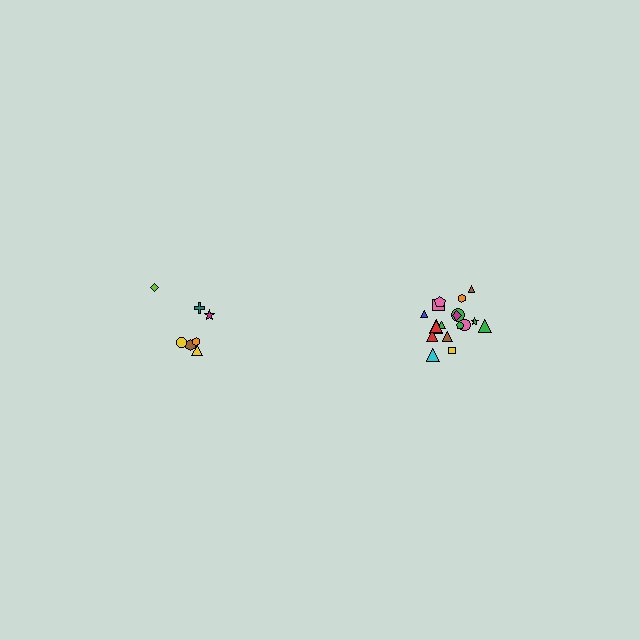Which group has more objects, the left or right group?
The right group.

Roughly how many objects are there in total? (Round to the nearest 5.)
Roughly 25 objects in total.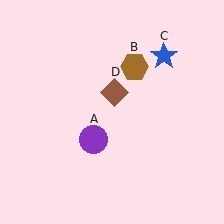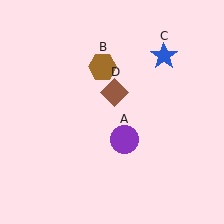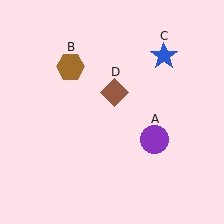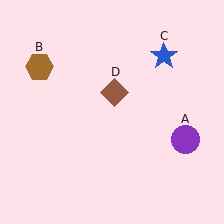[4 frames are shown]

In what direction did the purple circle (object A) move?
The purple circle (object A) moved right.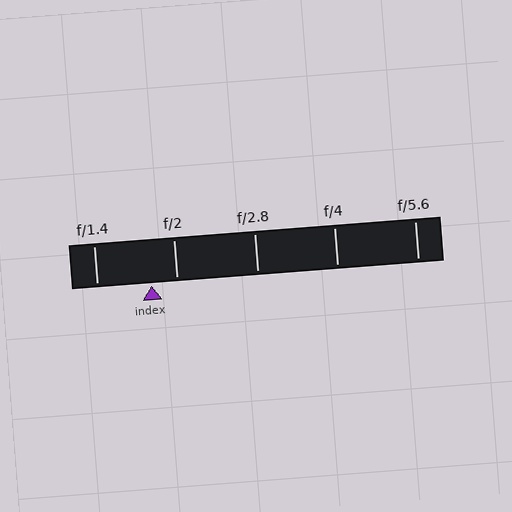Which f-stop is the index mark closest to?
The index mark is closest to f/2.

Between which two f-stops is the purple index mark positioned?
The index mark is between f/1.4 and f/2.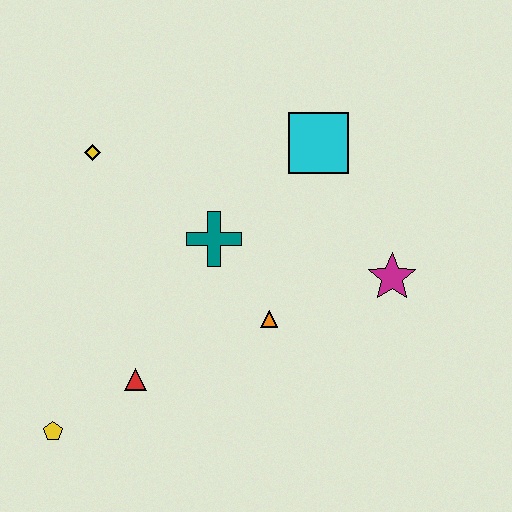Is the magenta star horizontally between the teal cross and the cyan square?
No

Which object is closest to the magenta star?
The orange triangle is closest to the magenta star.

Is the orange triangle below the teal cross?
Yes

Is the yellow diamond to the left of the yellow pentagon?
No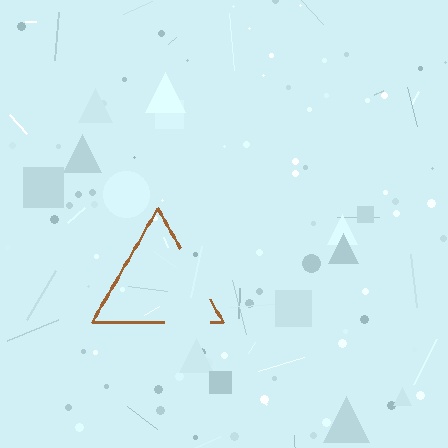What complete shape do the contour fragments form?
The contour fragments form a triangle.